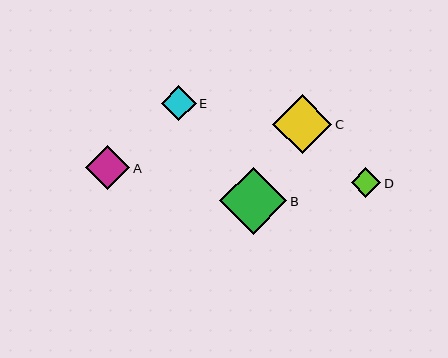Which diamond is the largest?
Diamond B is the largest with a size of approximately 67 pixels.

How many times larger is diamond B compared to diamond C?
Diamond B is approximately 1.1 times the size of diamond C.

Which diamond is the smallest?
Diamond D is the smallest with a size of approximately 30 pixels.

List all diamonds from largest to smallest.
From largest to smallest: B, C, A, E, D.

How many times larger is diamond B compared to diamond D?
Diamond B is approximately 2.3 times the size of diamond D.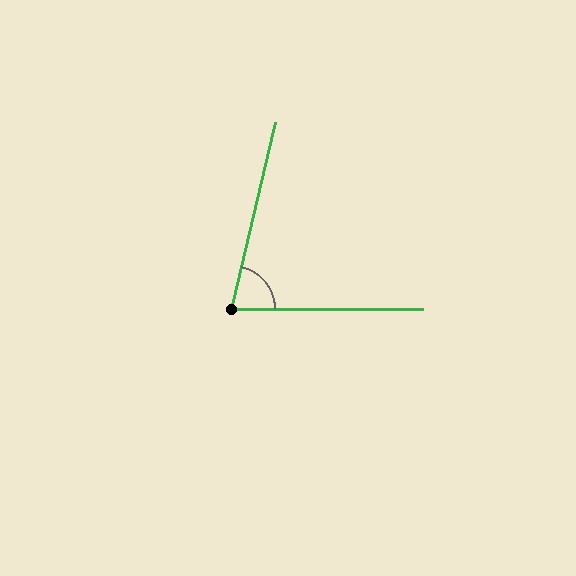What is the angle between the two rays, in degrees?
Approximately 77 degrees.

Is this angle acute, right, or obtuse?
It is acute.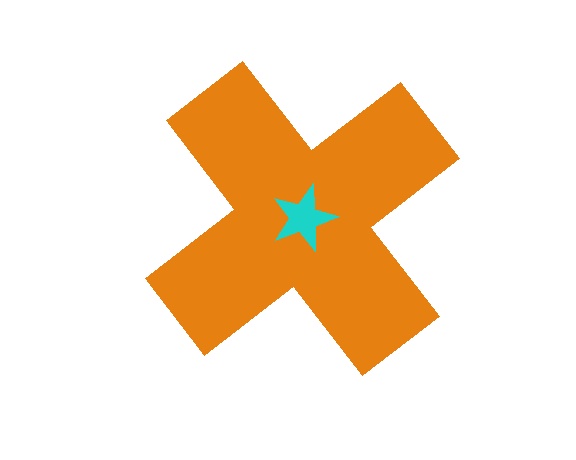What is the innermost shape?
The cyan star.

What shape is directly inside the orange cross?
The cyan star.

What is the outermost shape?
The orange cross.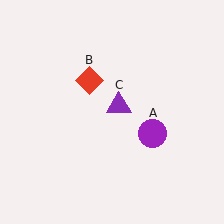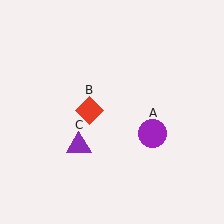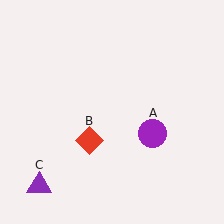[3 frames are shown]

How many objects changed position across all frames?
2 objects changed position: red diamond (object B), purple triangle (object C).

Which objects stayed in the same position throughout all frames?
Purple circle (object A) remained stationary.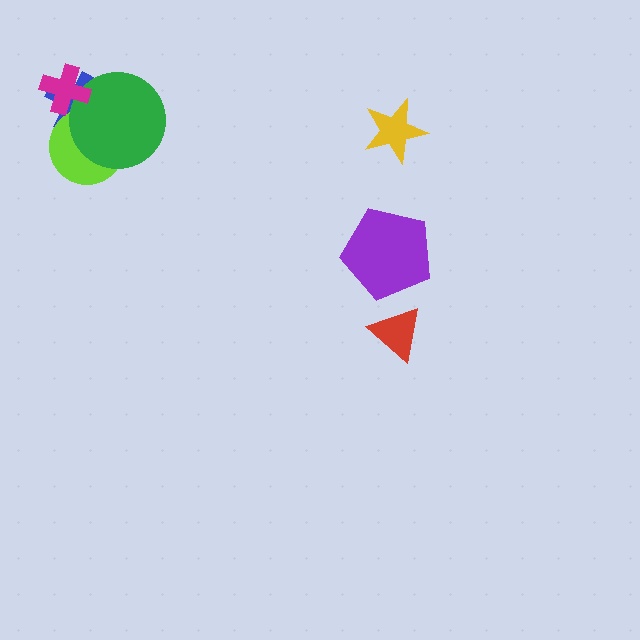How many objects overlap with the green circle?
3 objects overlap with the green circle.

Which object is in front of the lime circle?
The green circle is in front of the lime circle.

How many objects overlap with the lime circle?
2 objects overlap with the lime circle.